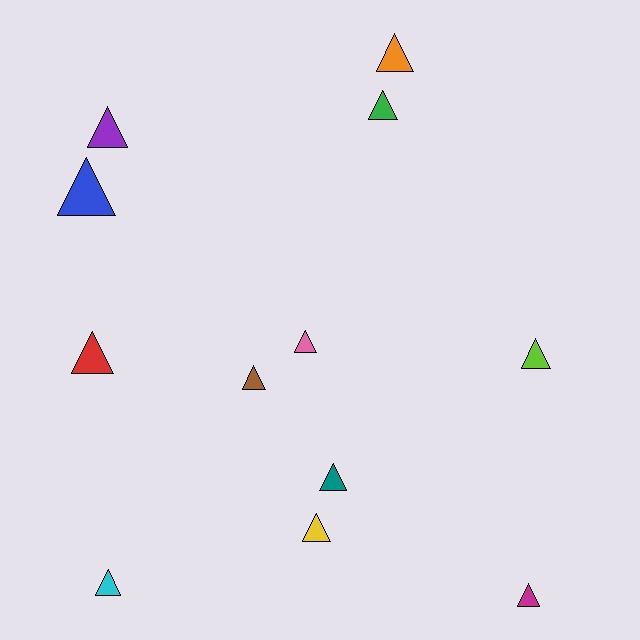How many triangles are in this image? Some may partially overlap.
There are 12 triangles.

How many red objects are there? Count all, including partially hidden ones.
There is 1 red object.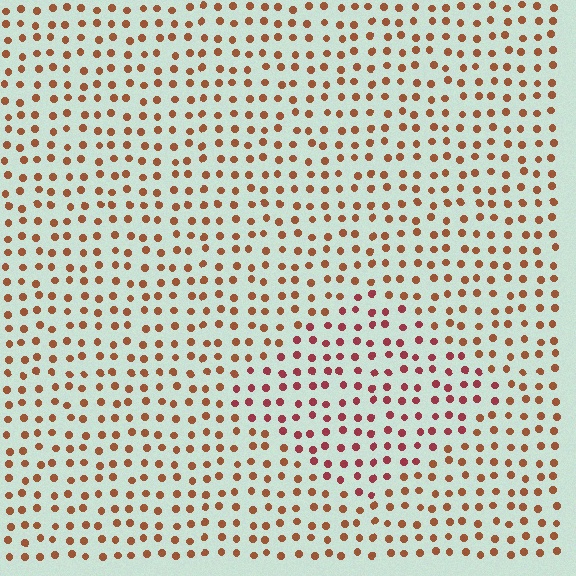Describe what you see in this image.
The image is filled with small brown elements in a uniform arrangement. A diamond-shaped region is visible where the elements are tinted to a slightly different hue, forming a subtle color boundary.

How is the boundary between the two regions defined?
The boundary is defined purely by a slight shift in hue (about 29 degrees). Spacing, size, and orientation are identical on both sides.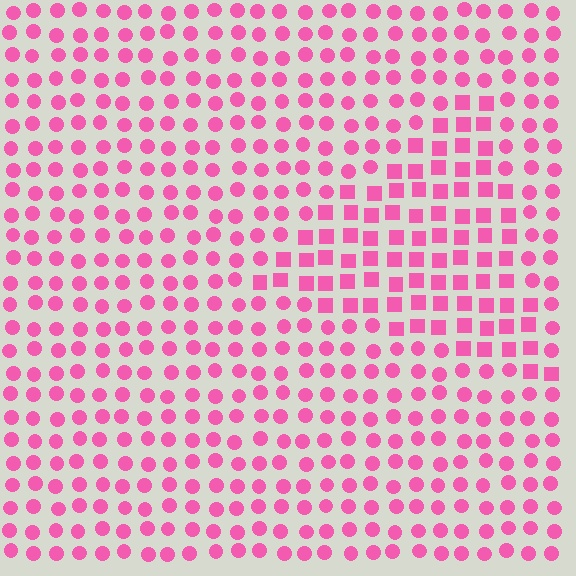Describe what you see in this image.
The image is filled with small pink elements arranged in a uniform grid. A triangle-shaped region contains squares, while the surrounding area contains circles. The boundary is defined purely by the change in element shape.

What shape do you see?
I see a triangle.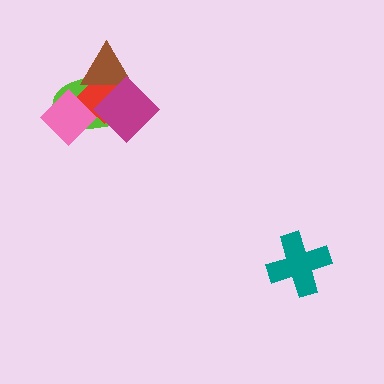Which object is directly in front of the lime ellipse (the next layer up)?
The red diamond is directly in front of the lime ellipse.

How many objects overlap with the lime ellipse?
4 objects overlap with the lime ellipse.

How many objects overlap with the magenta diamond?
3 objects overlap with the magenta diamond.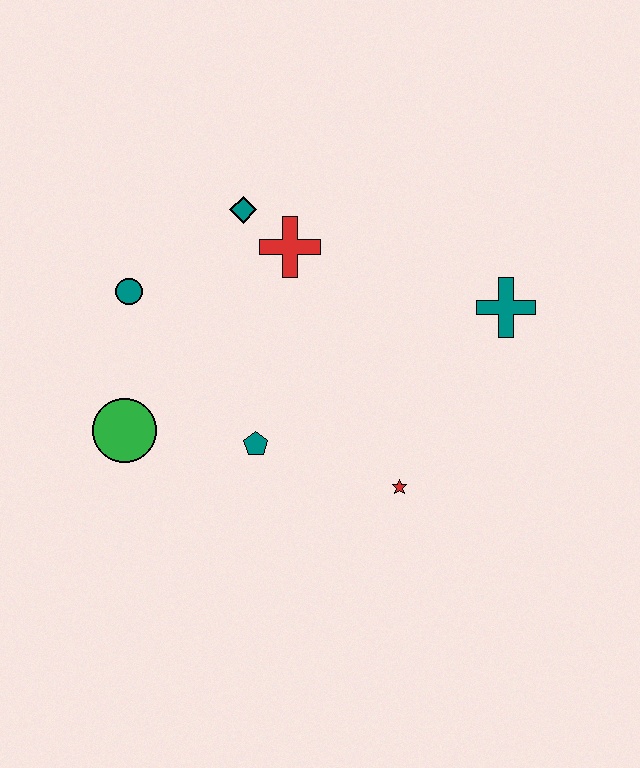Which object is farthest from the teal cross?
The green circle is farthest from the teal cross.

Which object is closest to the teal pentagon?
The green circle is closest to the teal pentagon.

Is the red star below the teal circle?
Yes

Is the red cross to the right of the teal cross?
No